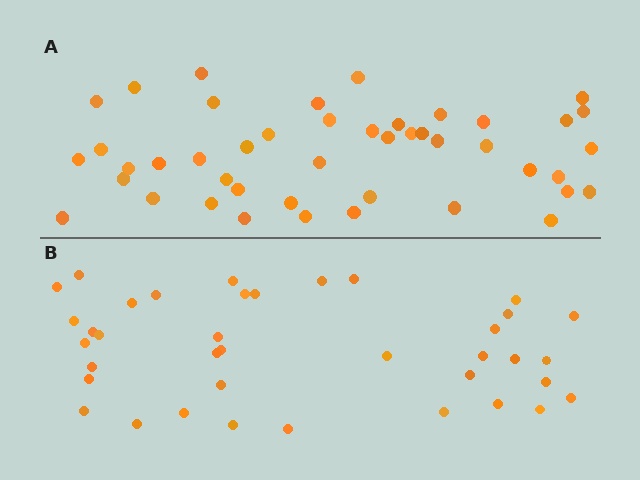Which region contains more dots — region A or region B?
Region A (the top region) has more dots.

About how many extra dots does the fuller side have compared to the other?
Region A has roughly 8 or so more dots than region B.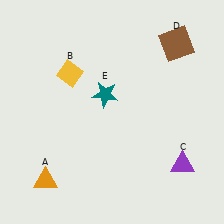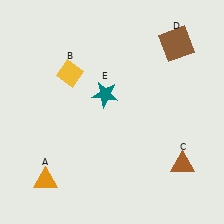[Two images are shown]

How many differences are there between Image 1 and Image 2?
There is 1 difference between the two images.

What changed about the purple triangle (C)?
In Image 1, C is purple. In Image 2, it changed to brown.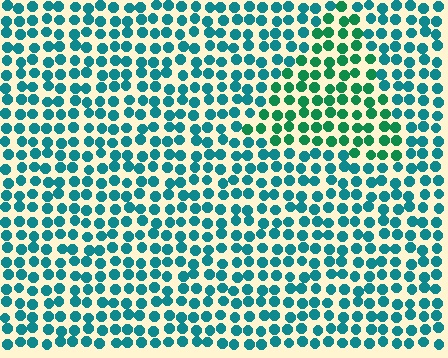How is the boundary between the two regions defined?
The boundary is defined purely by a slight shift in hue (about 33 degrees). Spacing, size, and orientation are identical on both sides.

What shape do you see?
I see a triangle.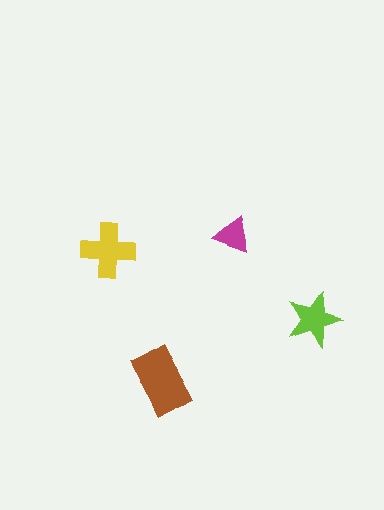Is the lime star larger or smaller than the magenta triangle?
Larger.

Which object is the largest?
The brown rectangle.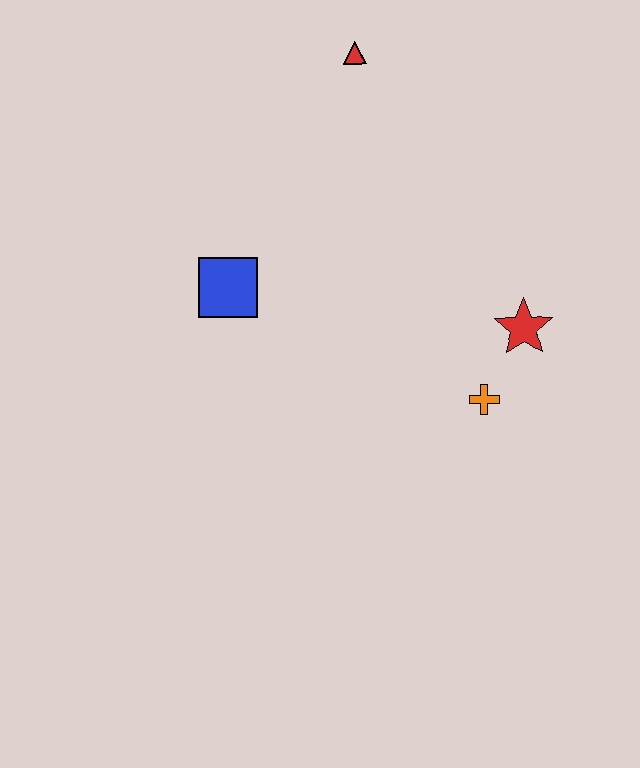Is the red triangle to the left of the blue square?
No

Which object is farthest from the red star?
The red triangle is farthest from the red star.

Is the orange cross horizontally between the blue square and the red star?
Yes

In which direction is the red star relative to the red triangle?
The red star is below the red triangle.